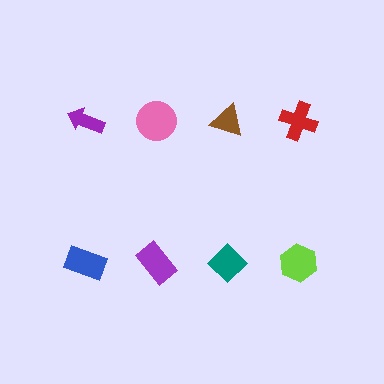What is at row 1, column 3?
A brown triangle.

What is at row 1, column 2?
A pink circle.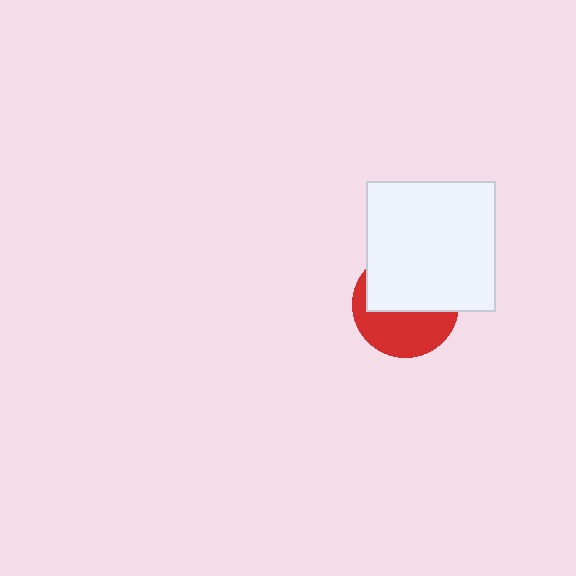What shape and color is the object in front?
The object in front is a white square.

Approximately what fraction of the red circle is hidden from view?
Roughly 54% of the red circle is hidden behind the white square.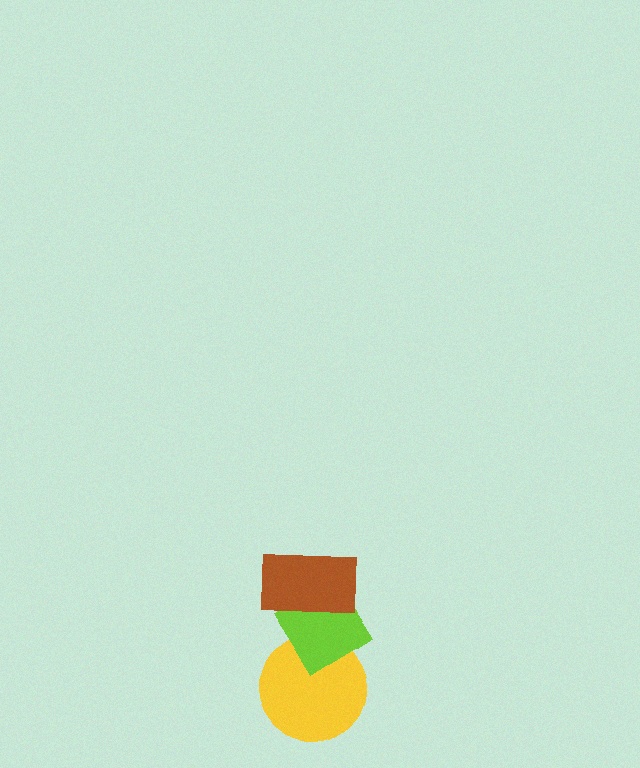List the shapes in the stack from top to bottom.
From top to bottom: the brown rectangle, the lime diamond, the yellow circle.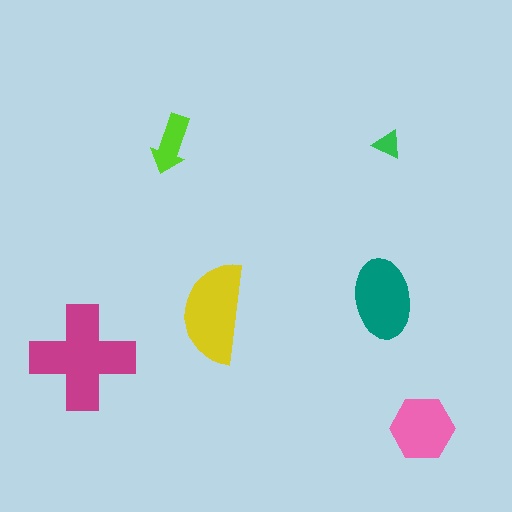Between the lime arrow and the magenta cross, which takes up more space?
The magenta cross.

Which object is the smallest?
The green triangle.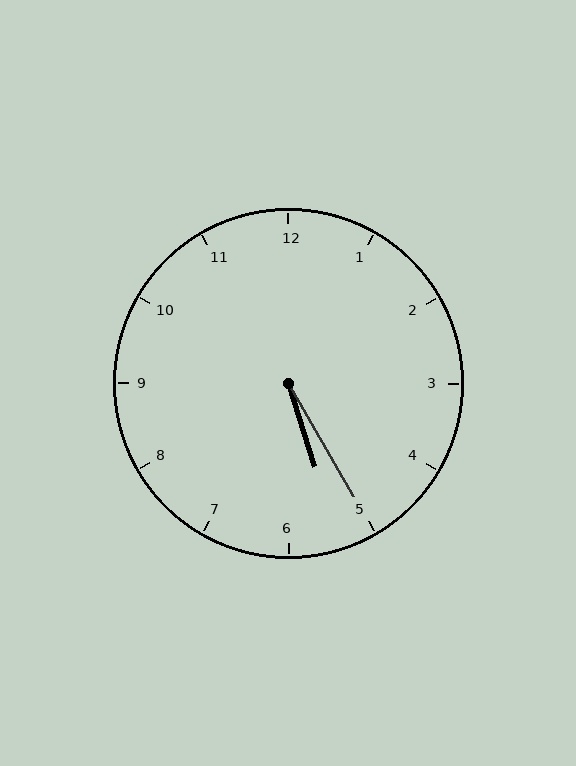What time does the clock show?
5:25.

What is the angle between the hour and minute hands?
Approximately 12 degrees.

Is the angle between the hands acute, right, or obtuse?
It is acute.